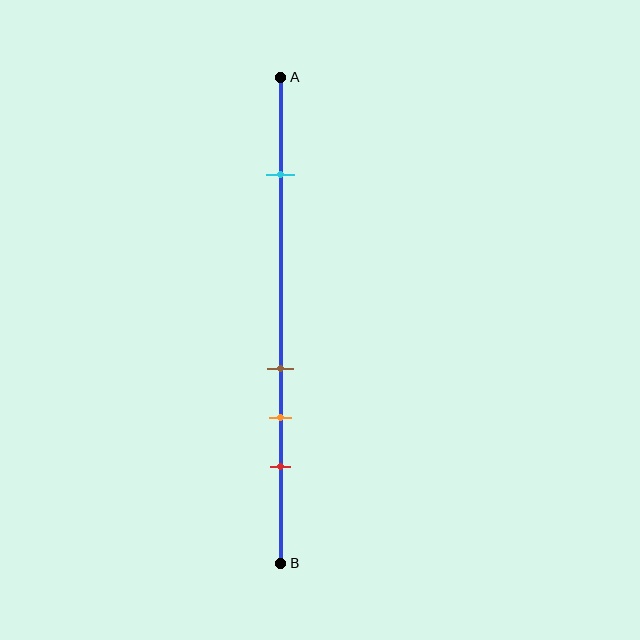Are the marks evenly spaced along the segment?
No, the marks are not evenly spaced.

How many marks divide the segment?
There are 4 marks dividing the segment.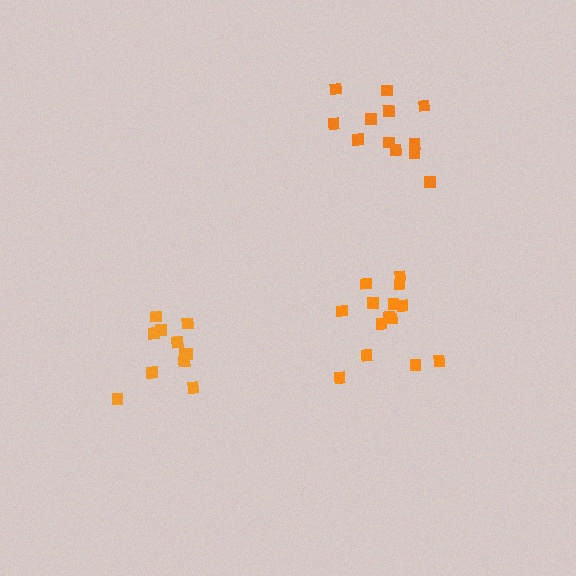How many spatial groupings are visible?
There are 3 spatial groupings.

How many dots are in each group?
Group 1: 11 dots, Group 2: 12 dots, Group 3: 15 dots (38 total).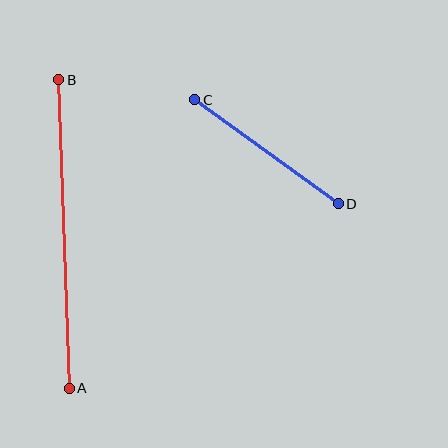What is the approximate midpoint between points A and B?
The midpoint is at approximately (64, 234) pixels.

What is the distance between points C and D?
The distance is approximately 177 pixels.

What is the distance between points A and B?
The distance is approximately 309 pixels.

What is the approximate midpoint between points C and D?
The midpoint is at approximately (266, 152) pixels.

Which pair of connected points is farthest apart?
Points A and B are farthest apart.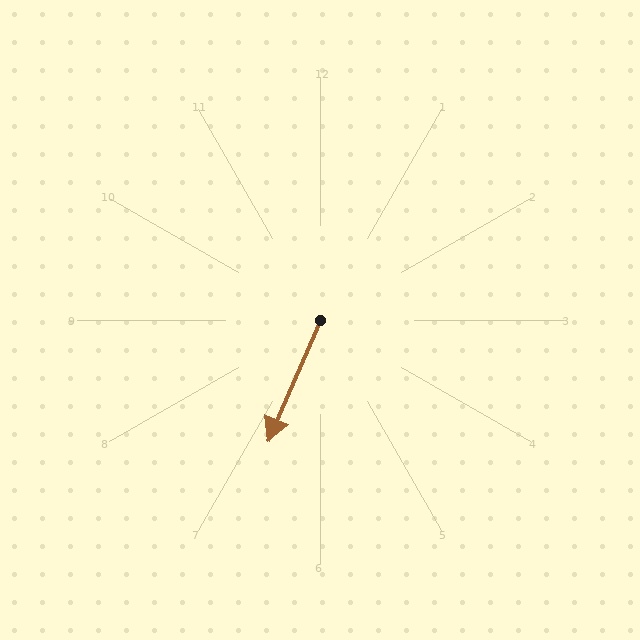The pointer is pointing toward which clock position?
Roughly 7 o'clock.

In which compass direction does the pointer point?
Southwest.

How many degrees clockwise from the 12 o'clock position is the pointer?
Approximately 203 degrees.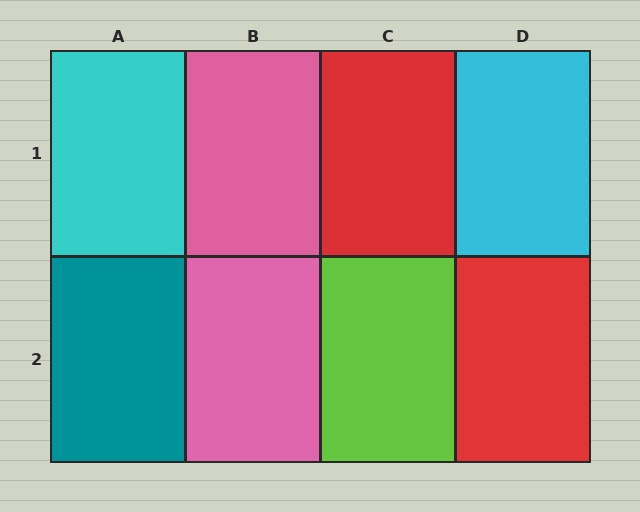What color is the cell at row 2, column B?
Pink.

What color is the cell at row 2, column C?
Lime.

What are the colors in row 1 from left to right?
Cyan, pink, red, cyan.